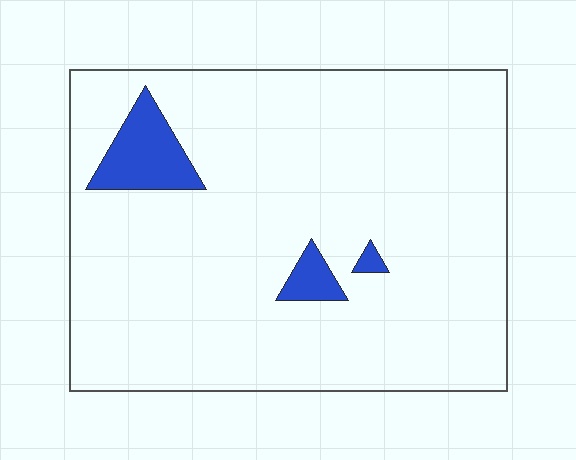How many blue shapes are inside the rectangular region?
3.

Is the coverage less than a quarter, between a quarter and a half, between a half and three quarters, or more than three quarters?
Less than a quarter.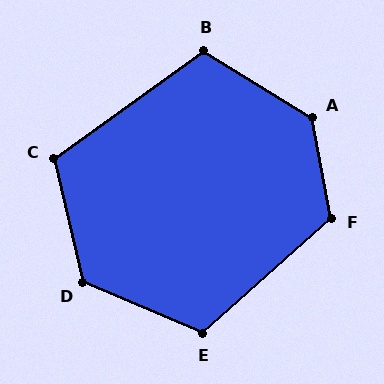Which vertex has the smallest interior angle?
B, at approximately 113 degrees.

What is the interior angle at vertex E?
Approximately 115 degrees (obtuse).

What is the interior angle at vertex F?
Approximately 121 degrees (obtuse).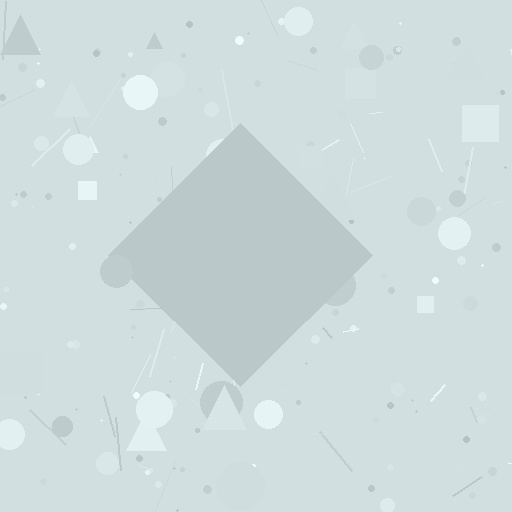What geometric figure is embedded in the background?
A diamond is embedded in the background.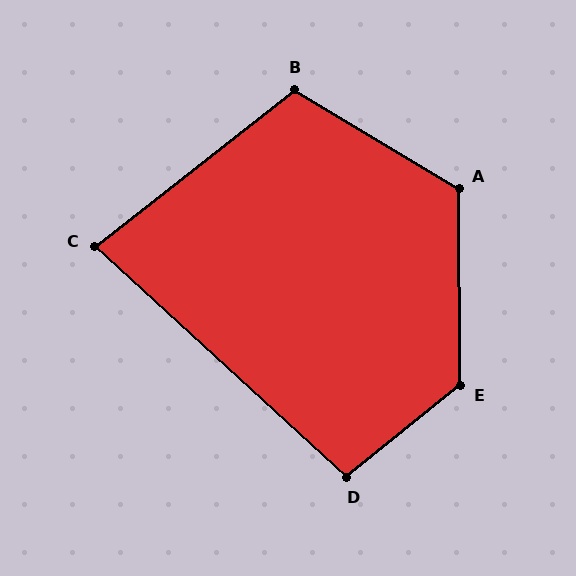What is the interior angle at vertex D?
Approximately 99 degrees (obtuse).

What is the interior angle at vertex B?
Approximately 111 degrees (obtuse).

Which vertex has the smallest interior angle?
C, at approximately 80 degrees.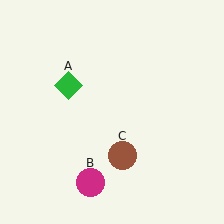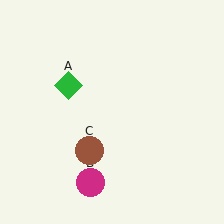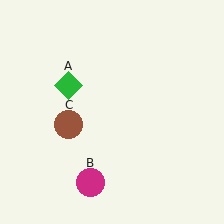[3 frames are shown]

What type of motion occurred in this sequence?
The brown circle (object C) rotated clockwise around the center of the scene.